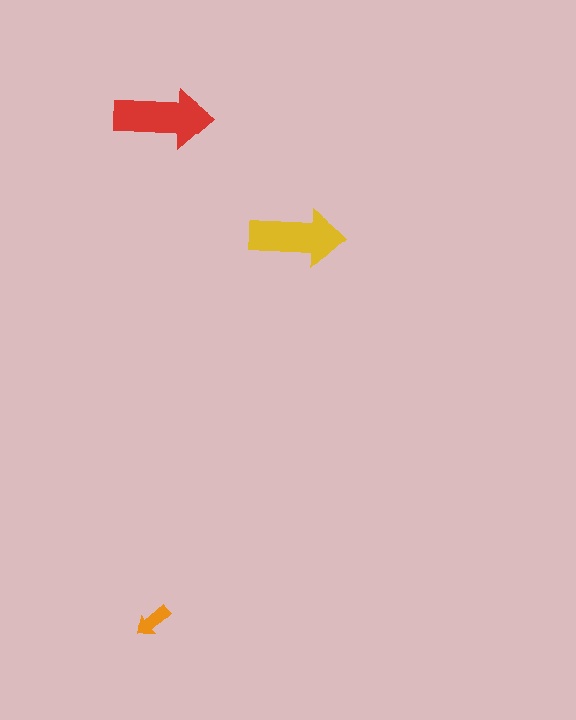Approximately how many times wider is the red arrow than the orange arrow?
About 2.5 times wider.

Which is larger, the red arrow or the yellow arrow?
The red one.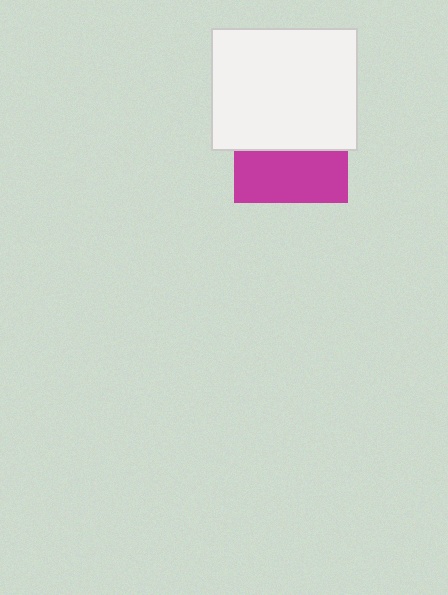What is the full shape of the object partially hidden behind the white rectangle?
The partially hidden object is a magenta square.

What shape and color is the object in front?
The object in front is a white rectangle.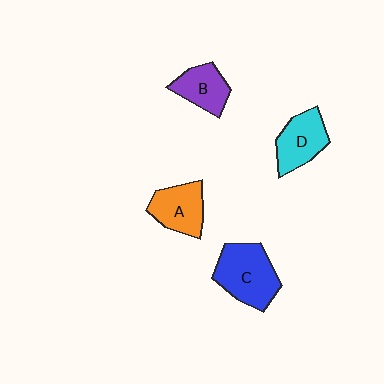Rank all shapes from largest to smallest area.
From largest to smallest: C (blue), A (orange), D (cyan), B (purple).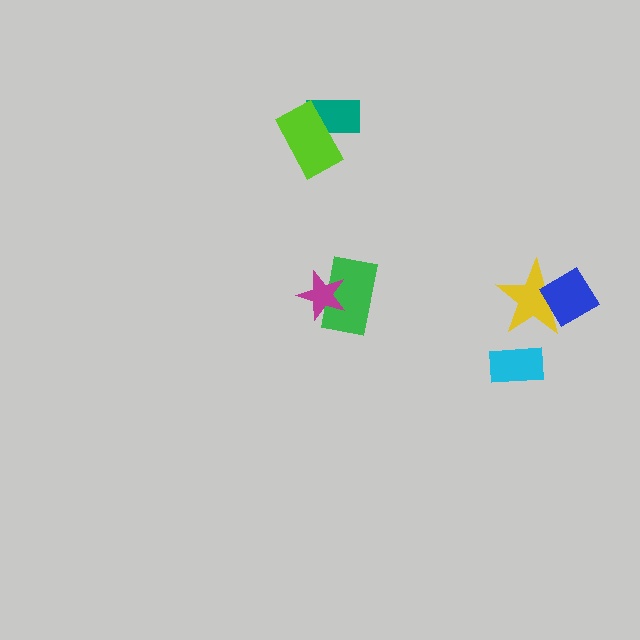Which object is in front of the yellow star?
The blue diamond is in front of the yellow star.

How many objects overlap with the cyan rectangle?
0 objects overlap with the cyan rectangle.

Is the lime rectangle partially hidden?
No, no other shape covers it.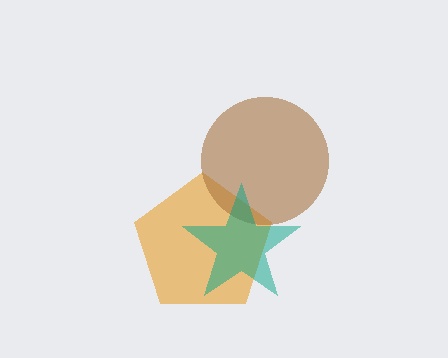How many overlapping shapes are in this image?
There are 3 overlapping shapes in the image.